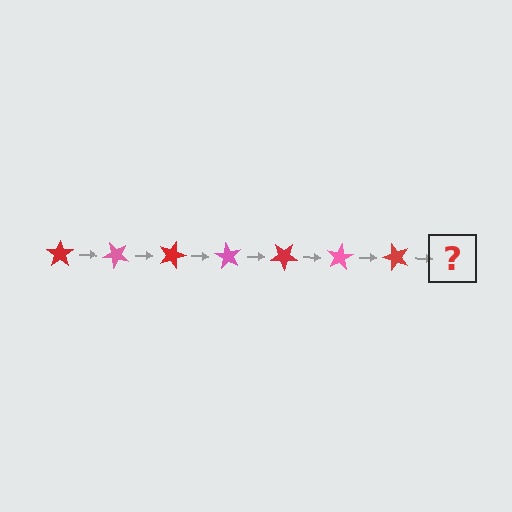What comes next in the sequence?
The next element should be a pink star, rotated 315 degrees from the start.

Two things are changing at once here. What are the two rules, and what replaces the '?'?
The two rules are that it rotates 45 degrees each step and the color cycles through red and pink. The '?' should be a pink star, rotated 315 degrees from the start.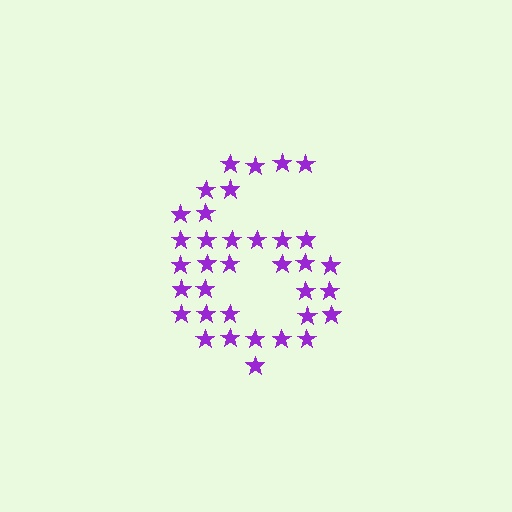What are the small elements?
The small elements are stars.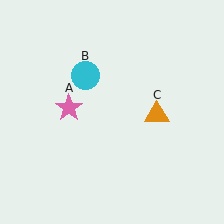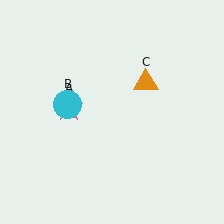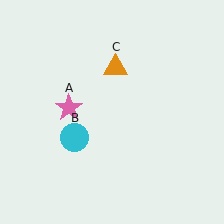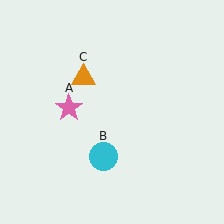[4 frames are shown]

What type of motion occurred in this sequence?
The cyan circle (object B), orange triangle (object C) rotated counterclockwise around the center of the scene.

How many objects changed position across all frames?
2 objects changed position: cyan circle (object B), orange triangle (object C).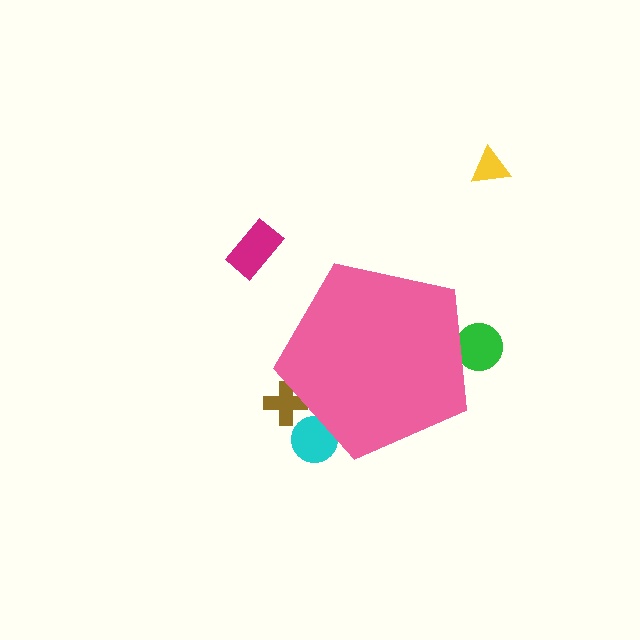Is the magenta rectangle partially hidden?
No, the magenta rectangle is fully visible.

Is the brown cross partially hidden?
Yes, the brown cross is partially hidden behind the pink pentagon.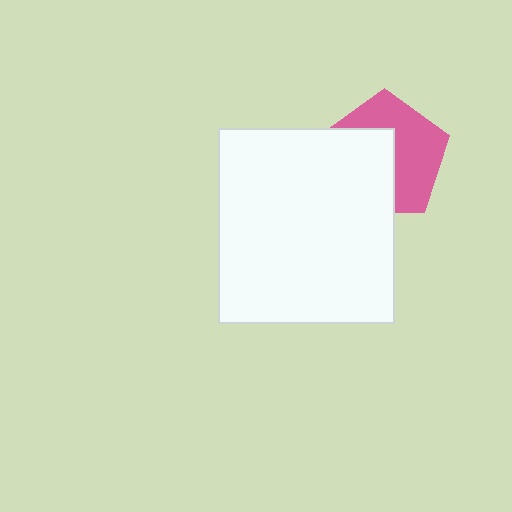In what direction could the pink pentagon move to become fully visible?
The pink pentagon could move toward the upper-right. That would shift it out from behind the white rectangle entirely.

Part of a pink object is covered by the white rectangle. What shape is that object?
It is a pentagon.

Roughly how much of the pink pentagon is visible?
About half of it is visible (roughly 51%).